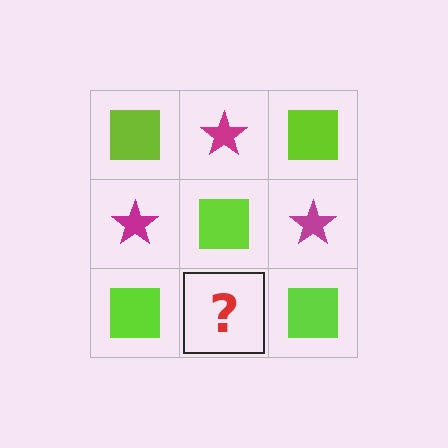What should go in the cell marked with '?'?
The missing cell should contain a magenta star.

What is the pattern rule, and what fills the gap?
The rule is that it alternates lime square and magenta star in a checkerboard pattern. The gap should be filled with a magenta star.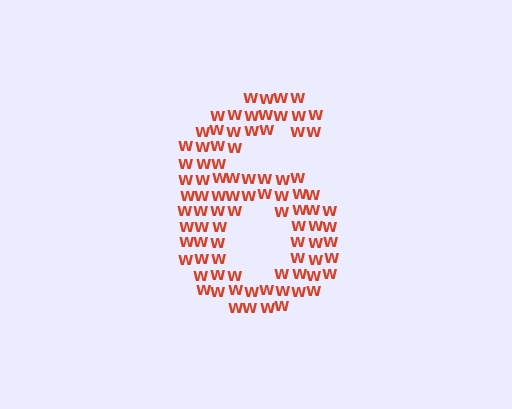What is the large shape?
The large shape is the digit 6.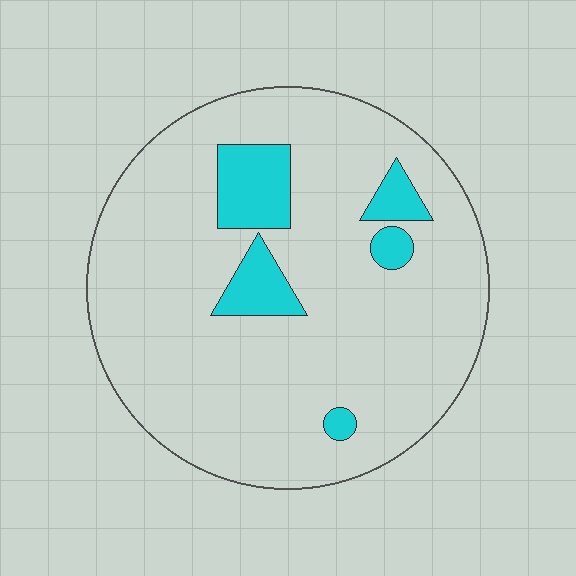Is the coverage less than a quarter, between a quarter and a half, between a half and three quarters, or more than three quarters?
Less than a quarter.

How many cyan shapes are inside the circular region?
5.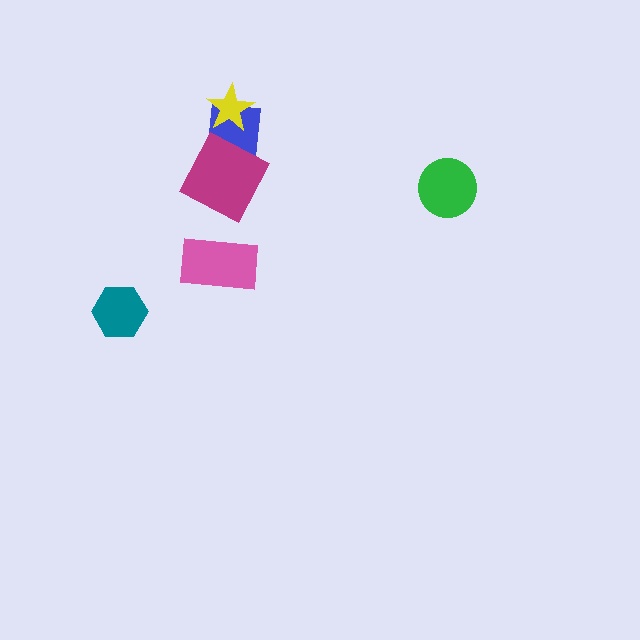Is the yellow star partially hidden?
No, no other shape covers it.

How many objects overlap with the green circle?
0 objects overlap with the green circle.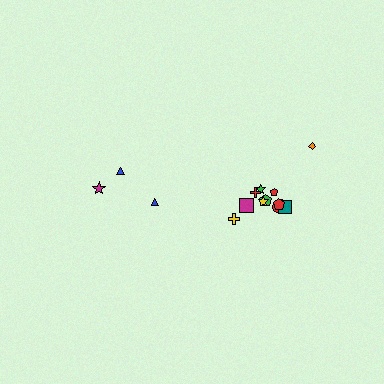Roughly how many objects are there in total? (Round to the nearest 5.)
Roughly 15 objects in total.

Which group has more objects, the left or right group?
The right group.